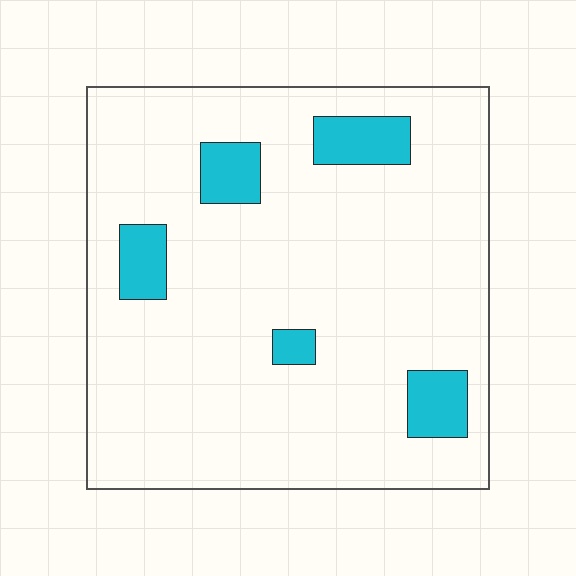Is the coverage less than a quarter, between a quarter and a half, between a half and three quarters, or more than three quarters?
Less than a quarter.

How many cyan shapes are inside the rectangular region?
5.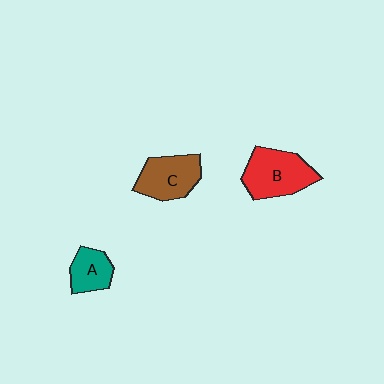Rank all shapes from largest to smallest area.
From largest to smallest: B (red), C (brown), A (teal).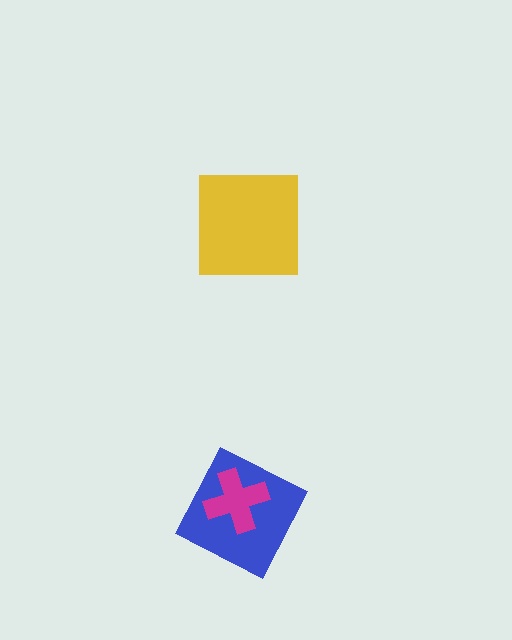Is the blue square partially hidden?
Yes, it is partially covered by another shape.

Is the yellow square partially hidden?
No, no other shape covers it.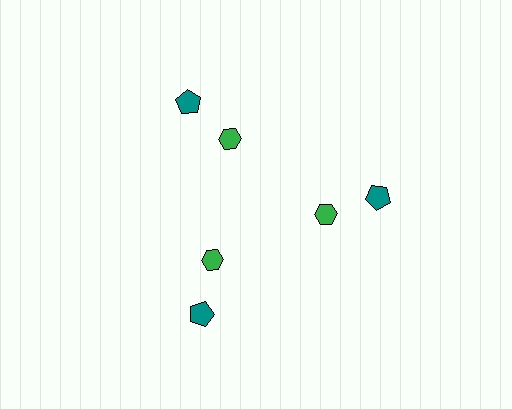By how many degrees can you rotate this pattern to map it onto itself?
The pattern maps onto itself every 120 degrees of rotation.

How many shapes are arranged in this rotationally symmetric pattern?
There are 6 shapes, arranged in 3 groups of 2.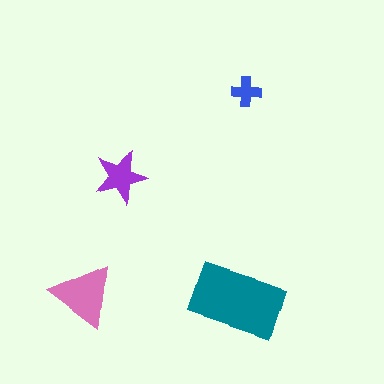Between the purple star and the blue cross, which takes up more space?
The purple star.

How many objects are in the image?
There are 4 objects in the image.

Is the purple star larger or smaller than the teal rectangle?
Smaller.